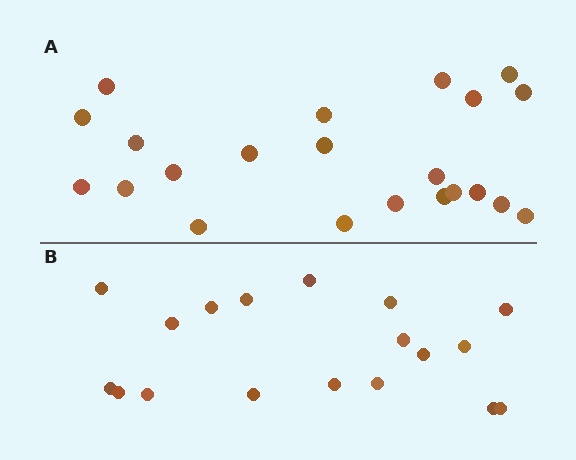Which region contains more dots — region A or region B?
Region A (the top region) has more dots.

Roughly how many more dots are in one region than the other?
Region A has about 4 more dots than region B.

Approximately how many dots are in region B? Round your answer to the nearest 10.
About 20 dots. (The exact count is 18, which rounds to 20.)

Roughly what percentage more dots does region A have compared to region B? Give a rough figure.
About 20% more.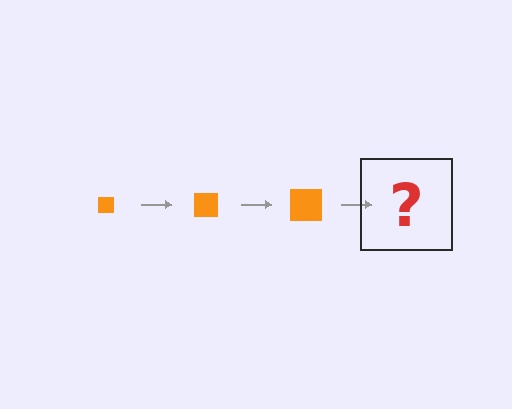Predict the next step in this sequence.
The next step is an orange square, larger than the previous one.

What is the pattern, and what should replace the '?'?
The pattern is that the square gets progressively larger each step. The '?' should be an orange square, larger than the previous one.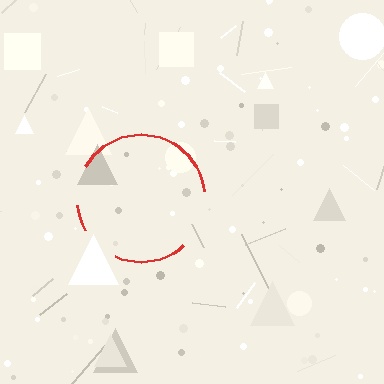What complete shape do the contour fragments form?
The contour fragments form a circle.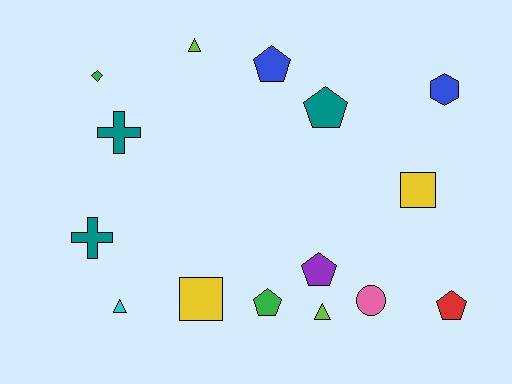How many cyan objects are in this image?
There is 1 cyan object.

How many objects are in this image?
There are 15 objects.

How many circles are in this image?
There is 1 circle.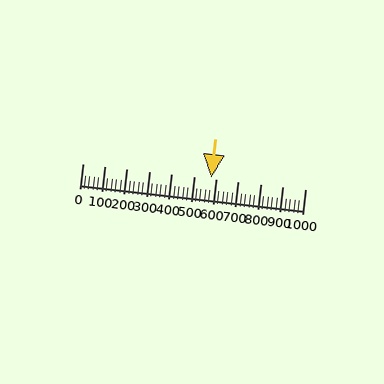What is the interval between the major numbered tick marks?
The major tick marks are spaced 100 units apart.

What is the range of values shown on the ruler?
The ruler shows values from 0 to 1000.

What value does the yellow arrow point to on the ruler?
The yellow arrow points to approximately 580.